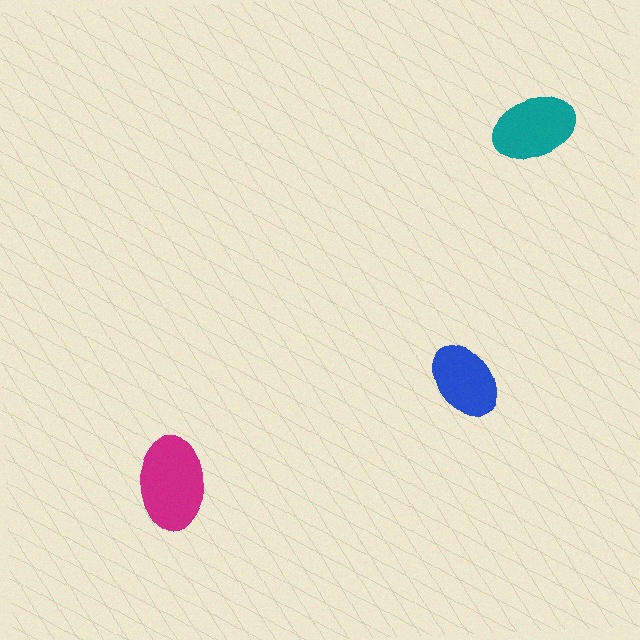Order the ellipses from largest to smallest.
the magenta one, the teal one, the blue one.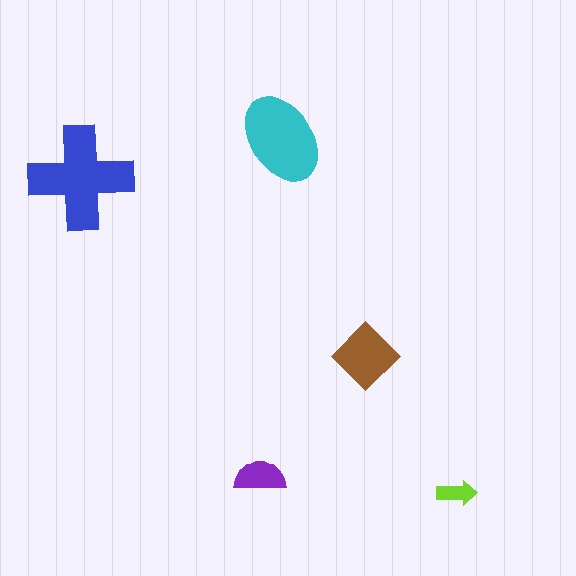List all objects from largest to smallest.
The blue cross, the cyan ellipse, the brown diamond, the purple semicircle, the lime arrow.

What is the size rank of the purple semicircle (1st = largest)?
4th.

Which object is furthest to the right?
The lime arrow is rightmost.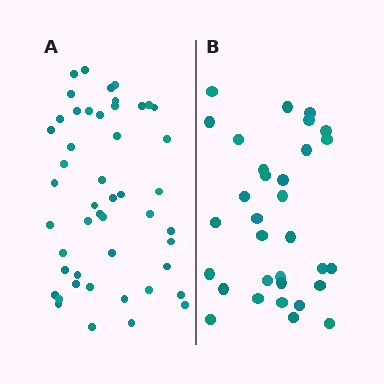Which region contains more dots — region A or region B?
Region A (the left region) has more dots.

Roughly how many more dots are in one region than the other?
Region A has approximately 15 more dots than region B.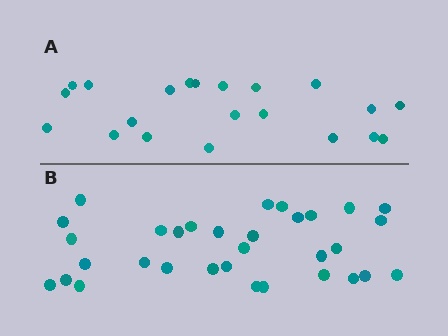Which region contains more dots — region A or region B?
Region B (the bottom region) has more dots.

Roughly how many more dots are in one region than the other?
Region B has roughly 12 or so more dots than region A.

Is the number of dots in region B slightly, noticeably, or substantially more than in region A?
Region B has substantially more. The ratio is roughly 1.5 to 1.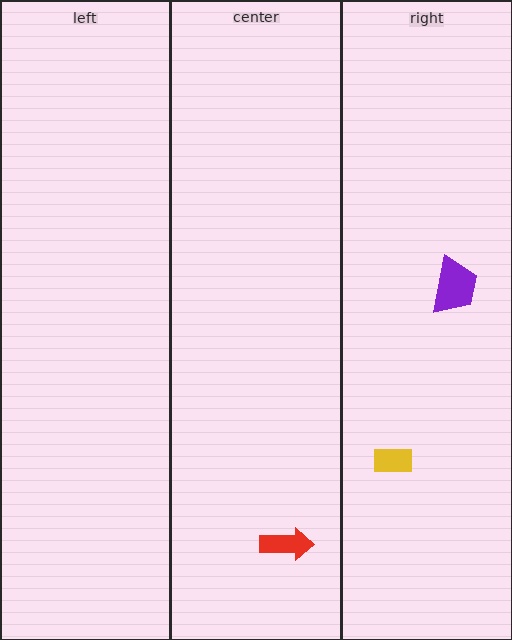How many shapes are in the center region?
1.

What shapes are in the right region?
The purple trapezoid, the yellow rectangle.